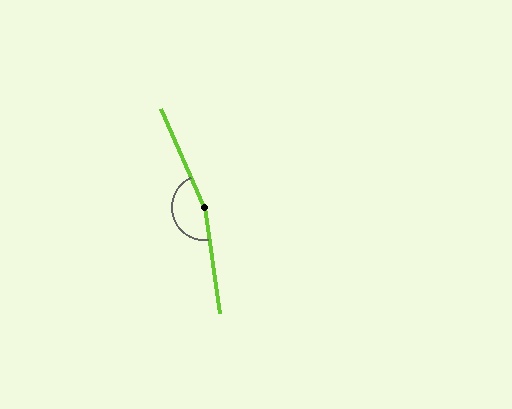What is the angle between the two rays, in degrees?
Approximately 165 degrees.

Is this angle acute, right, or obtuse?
It is obtuse.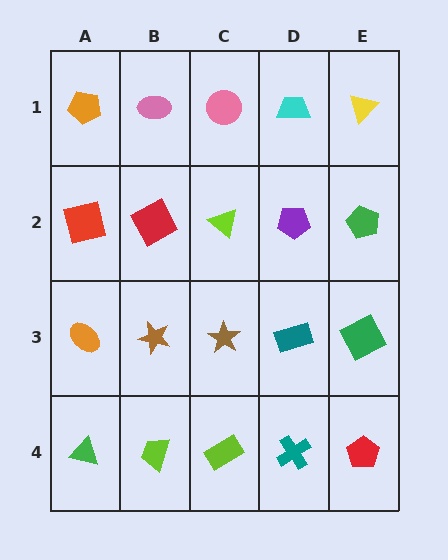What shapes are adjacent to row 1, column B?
A red square (row 2, column B), an orange pentagon (row 1, column A), a pink circle (row 1, column C).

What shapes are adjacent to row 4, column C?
A brown star (row 3, column C), a lime trapezoid (row 4, column B), a teal cross (row 4, column D).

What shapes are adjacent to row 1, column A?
A red square (row 2, column A), a pink ellipse (row 1, column B).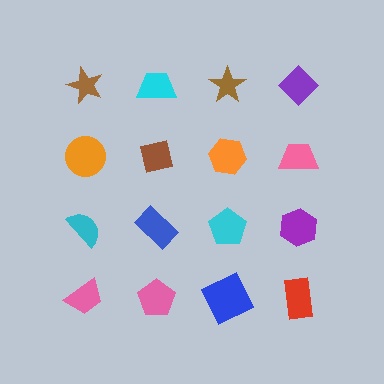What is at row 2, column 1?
An orange circle.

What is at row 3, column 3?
A cyan pentagon.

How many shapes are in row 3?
4 shapes.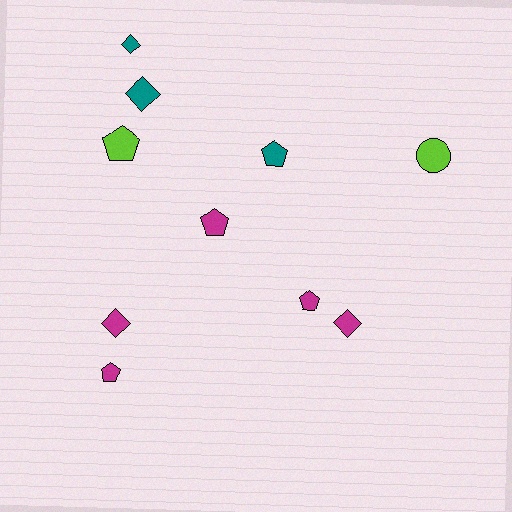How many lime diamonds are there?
There are no lime diamonds.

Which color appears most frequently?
Magenta, with 5 objects.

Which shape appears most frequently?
Pentagon, with 5 objects.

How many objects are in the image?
There are 10 objects.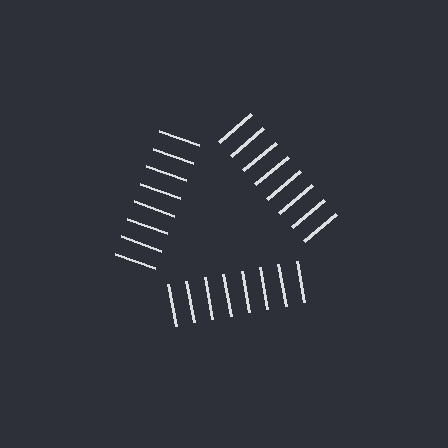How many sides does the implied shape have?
3 sides — the line-ends trace a triangle.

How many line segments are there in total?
24 — 8 along each of the 3 edges.